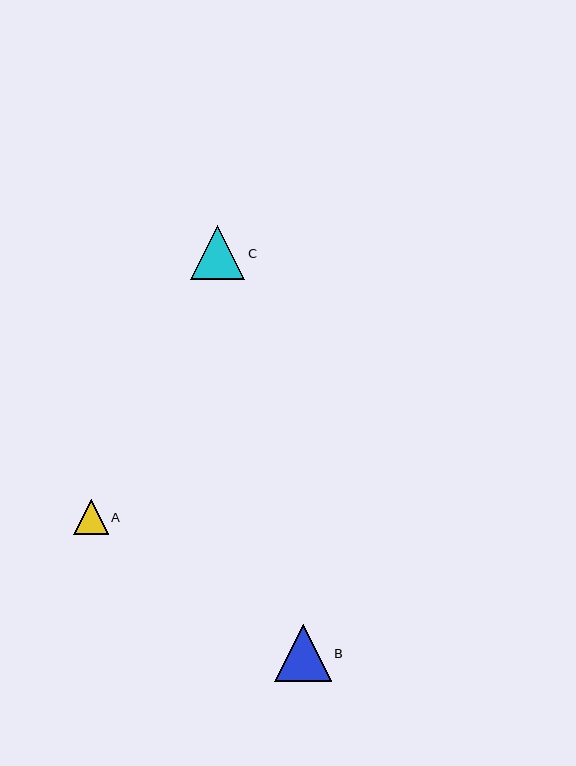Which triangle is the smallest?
Triangle A is the smallest with a size of approximately 35 pixels.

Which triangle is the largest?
Triangle B is the largest with a size of approximately 57 pixels.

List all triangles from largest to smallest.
From largest to smallest: B, C, A.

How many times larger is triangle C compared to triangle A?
Triangle C is approximately 1.6 times the size of triangle A.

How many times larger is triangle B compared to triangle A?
Triangle B is approximately 1.6 times the size of triangle A.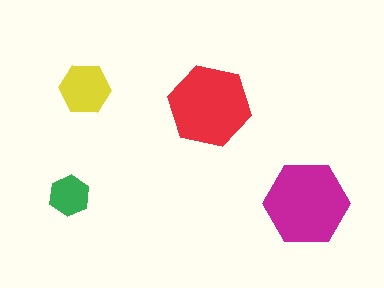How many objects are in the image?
There are 4 objects in the image.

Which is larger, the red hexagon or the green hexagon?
The red one.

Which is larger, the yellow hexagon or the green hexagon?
The yellow one.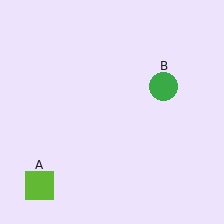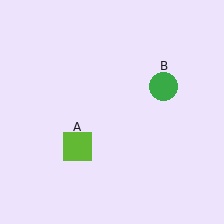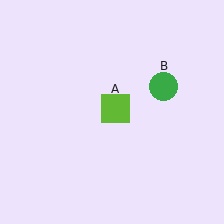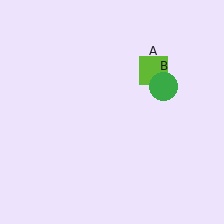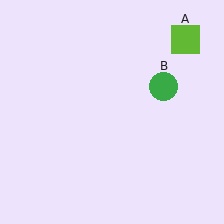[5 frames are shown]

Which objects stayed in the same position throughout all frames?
Green circle (object B) remained stationary.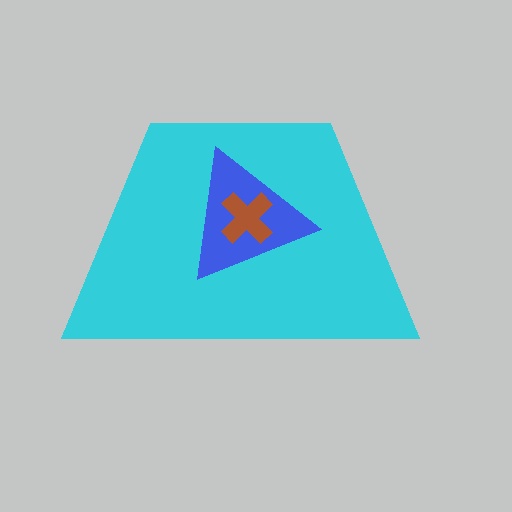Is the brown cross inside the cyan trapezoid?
Yes.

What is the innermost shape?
The brown cross.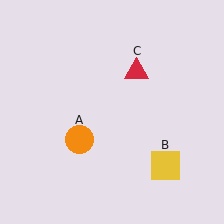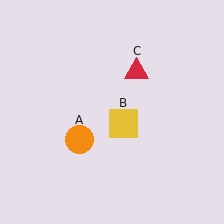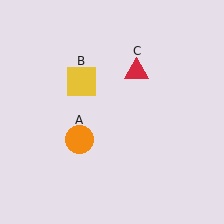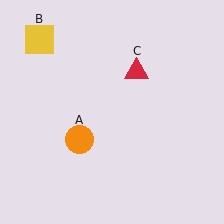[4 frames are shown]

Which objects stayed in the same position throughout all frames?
Orange circle (object A) and red triangle (object C) remained stationary.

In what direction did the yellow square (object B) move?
The yellow square (object B) moved up and to the left.